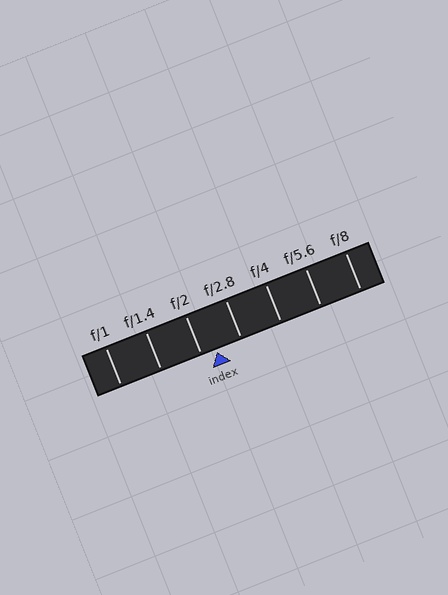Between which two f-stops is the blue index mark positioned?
The index mark is between f/2 and f/2.8.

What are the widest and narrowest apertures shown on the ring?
The widest aperture shown is f/1 and the narrowest is f/8.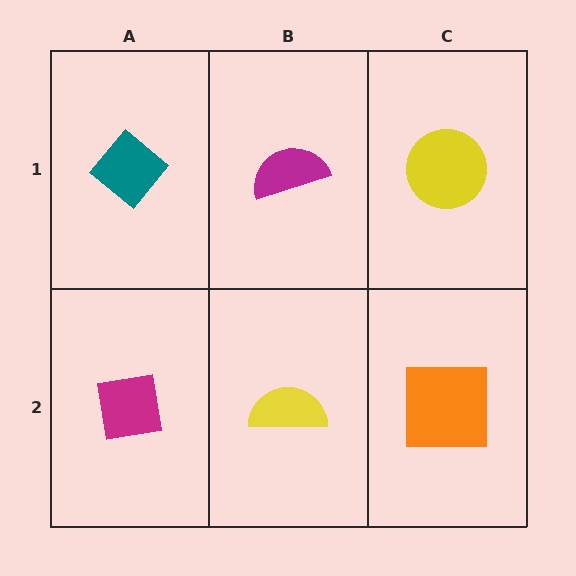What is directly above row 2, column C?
A yellow circle.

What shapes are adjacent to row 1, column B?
A yellow semicircle (row 2, column B), a teal diamond (row 1, column A), a yellow circle (row 1, column C).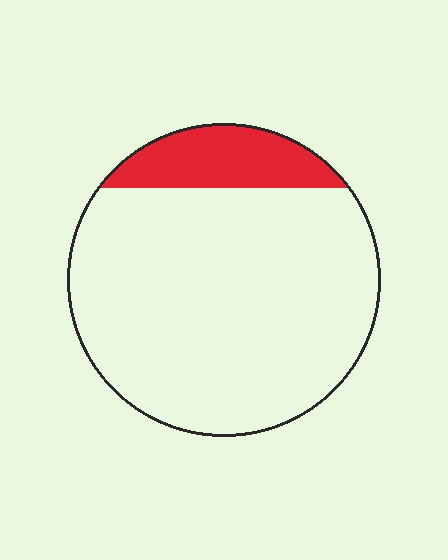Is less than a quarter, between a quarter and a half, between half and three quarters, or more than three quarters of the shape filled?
Less than a quarter.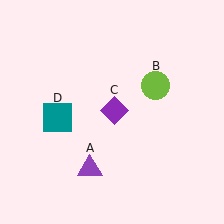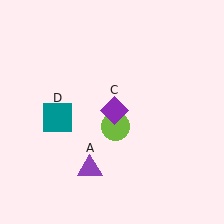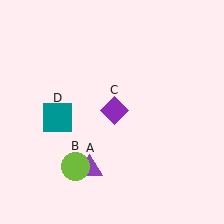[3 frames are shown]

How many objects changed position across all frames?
1 object changed position: lime circle (object B).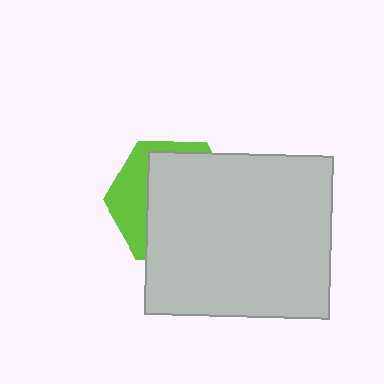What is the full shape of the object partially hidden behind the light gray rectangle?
The partially hidden object is a lime hexagon.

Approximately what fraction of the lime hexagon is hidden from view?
Roughly 68% of the lime hexagon is hidden behind the light gray rectangle.